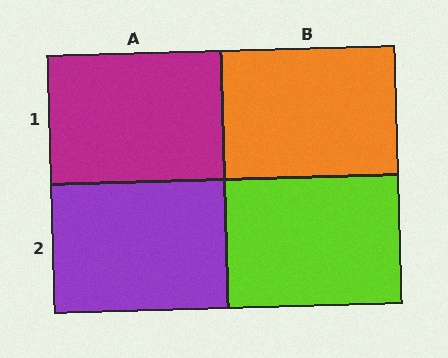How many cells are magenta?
1 cell is magenta.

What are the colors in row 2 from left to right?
Purple, lime.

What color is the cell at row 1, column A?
Magenta.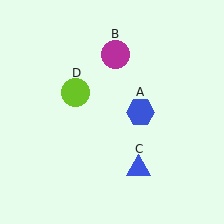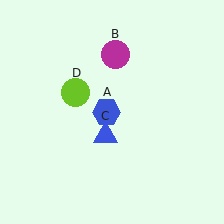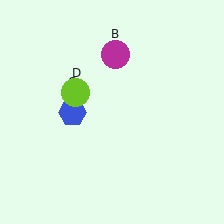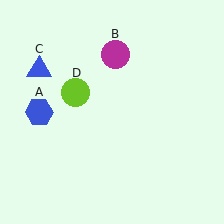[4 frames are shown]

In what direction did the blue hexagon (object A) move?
The blue hexagon (object A) moved left.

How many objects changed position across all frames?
2 objects changed position: blue hexagon (object A), blue triangle (object C).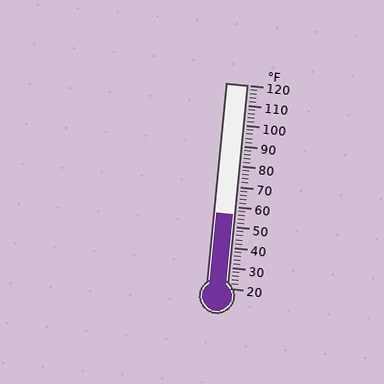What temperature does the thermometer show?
The thermometer shows approximately 56°F.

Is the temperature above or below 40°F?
The temperature is above 40°F.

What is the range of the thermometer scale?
The thermometer scale ranges from 20°F to 120°F.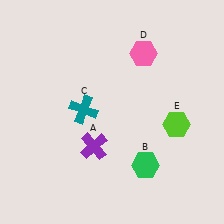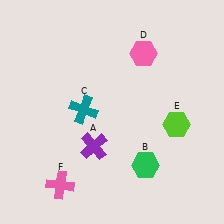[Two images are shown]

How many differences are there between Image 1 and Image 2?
There is 1 difference between the two images.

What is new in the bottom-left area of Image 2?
A pink cross (F) was added in the bottom-left area of Image 2.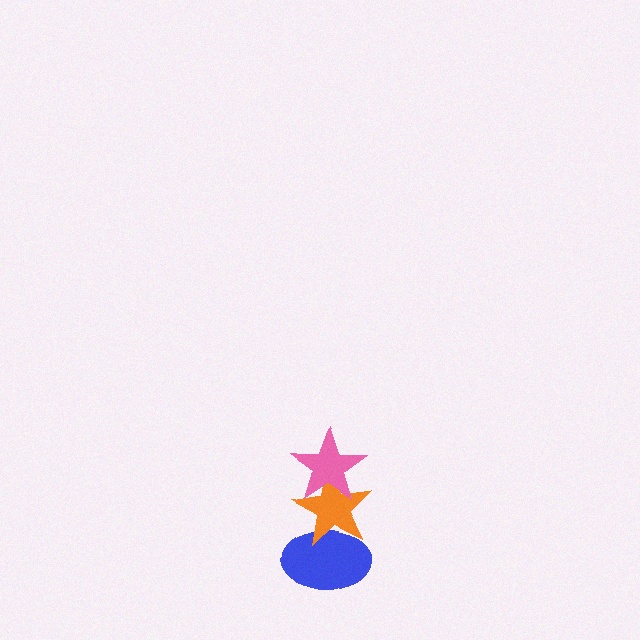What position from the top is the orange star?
The orange star is 2nd from the top.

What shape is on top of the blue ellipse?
The orange star is on top of the blue ellipse.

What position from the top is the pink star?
The pink star is 1st from the top.